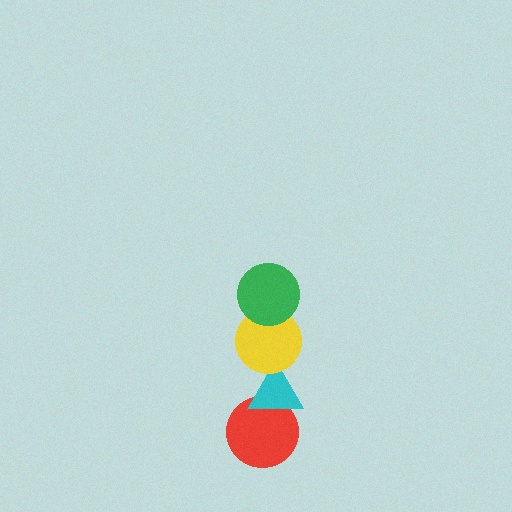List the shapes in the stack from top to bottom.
From top to bottom: the green circle, the yellow circle, the cyan triangle, the red circle.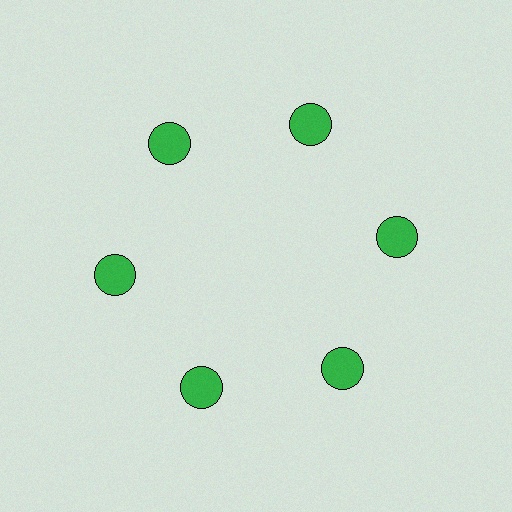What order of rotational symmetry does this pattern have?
This pattern has 6-fold rotational symmetry.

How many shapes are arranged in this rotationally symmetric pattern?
There are 6 shapes, arranged in 6 groups of 1.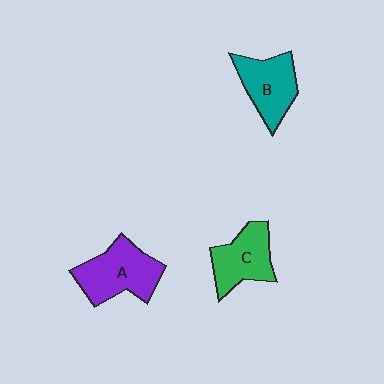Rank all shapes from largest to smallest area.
From largest to smallest: A (purple), B (teal), C (green).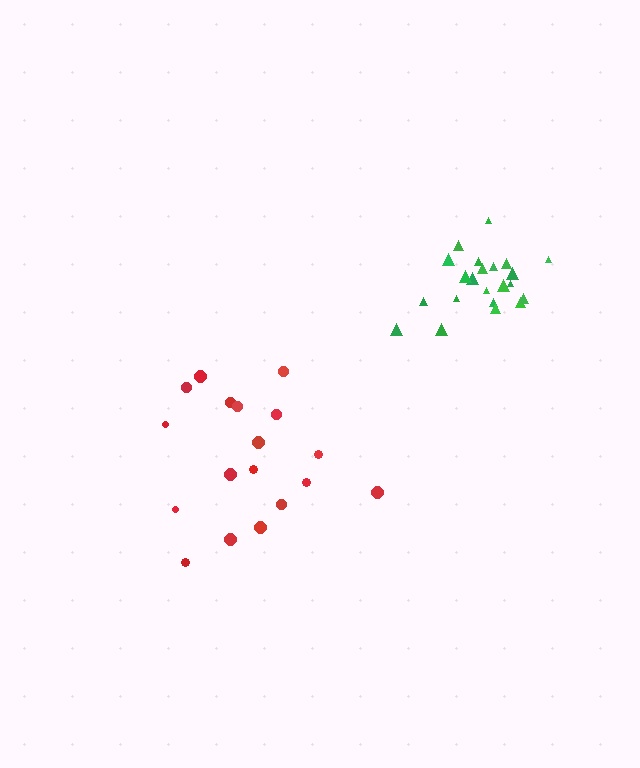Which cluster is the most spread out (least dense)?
Red.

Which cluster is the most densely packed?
Green.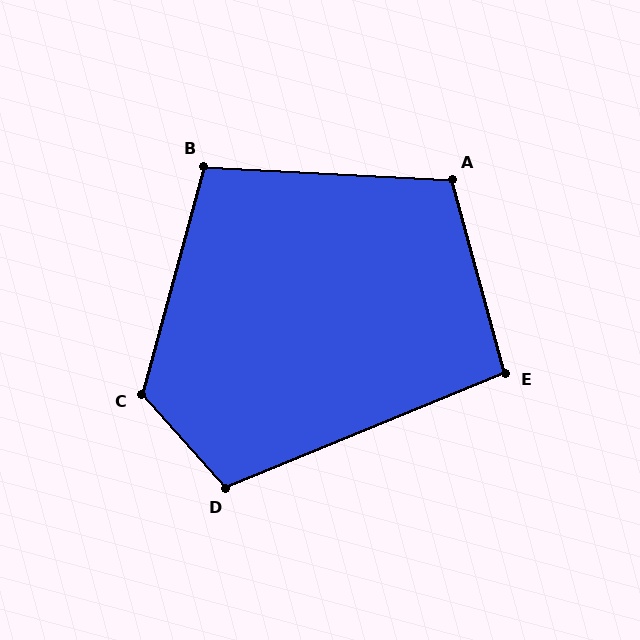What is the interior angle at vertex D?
Approximately 109 degrees (obtuse).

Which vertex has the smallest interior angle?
E, at approximately 97 degrees.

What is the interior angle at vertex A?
Approximately 108 degrees (obtuse).